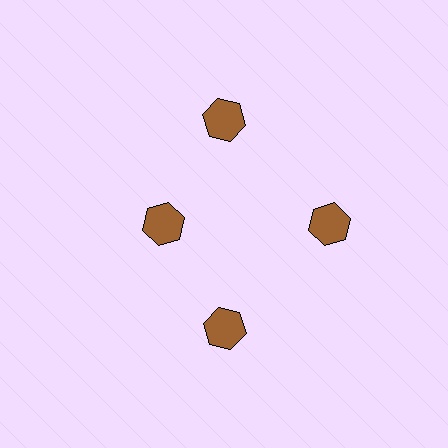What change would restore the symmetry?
The symmetry would be restored by moving it outward, back onto the ring so that all 4 hexagons sit at equal angles and equal distance from the center.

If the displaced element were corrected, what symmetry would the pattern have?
It would have 4-fold rotational symmetry — the pattern would map onto itself every 90 degrees.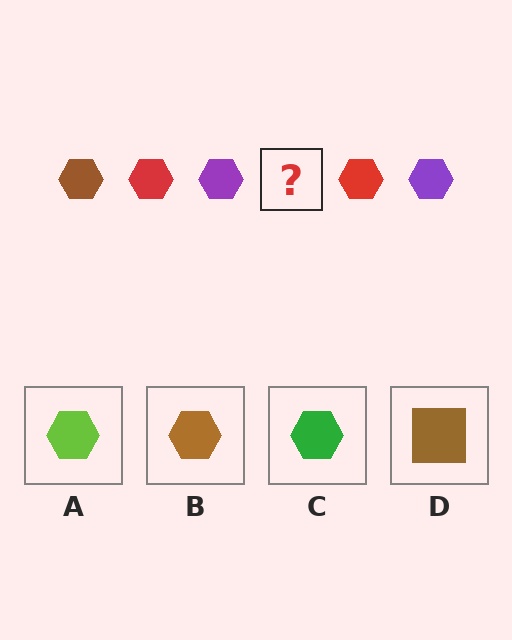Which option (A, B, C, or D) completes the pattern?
B.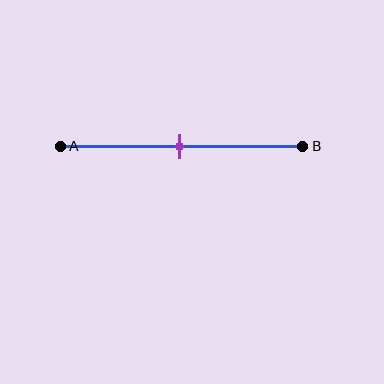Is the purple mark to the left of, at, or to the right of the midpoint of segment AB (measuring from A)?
The purple mark is approximately at the midpoint of segment AB.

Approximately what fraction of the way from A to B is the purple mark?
The purple mark is approximately 50% of the way from A to B.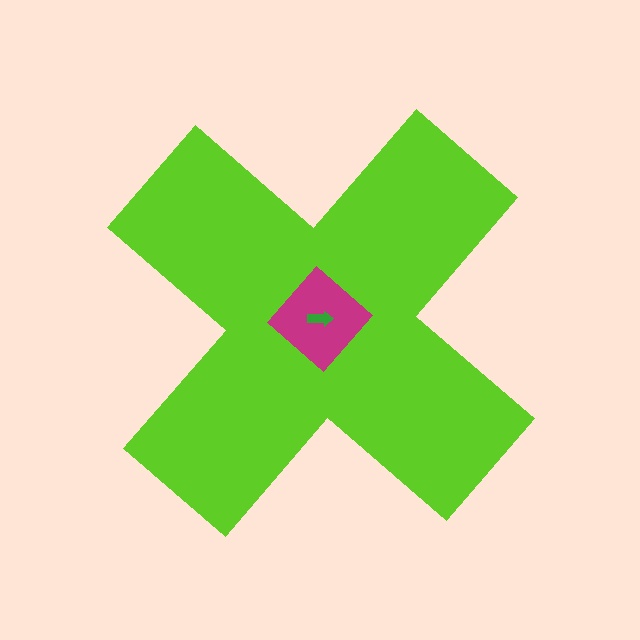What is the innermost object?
The green arrow.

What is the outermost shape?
The lime cross.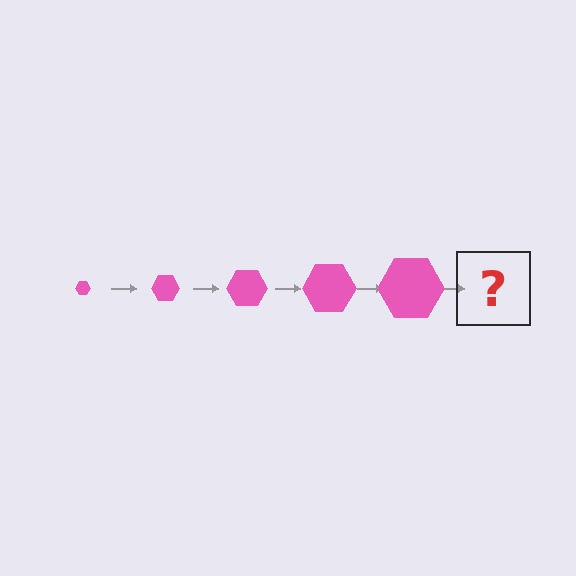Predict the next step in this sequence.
The next step is a pink hexagon, larger than the previous one.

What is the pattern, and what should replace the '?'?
The pattern is that the hexagon gets progressively larger each step. The '?' should be a pink hexagon, larger than the previous one.